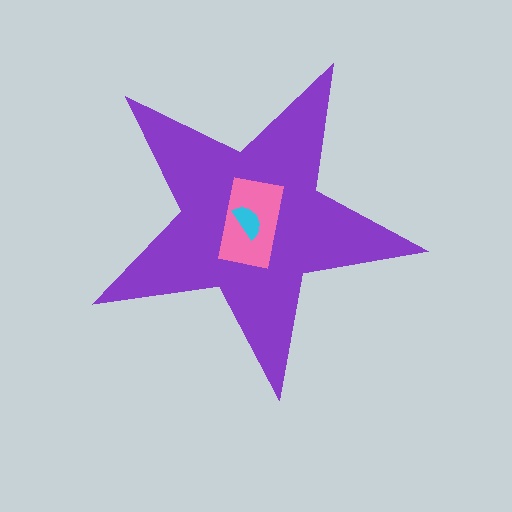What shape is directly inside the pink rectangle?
The cyan semicircle.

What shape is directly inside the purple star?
The pink rectangle.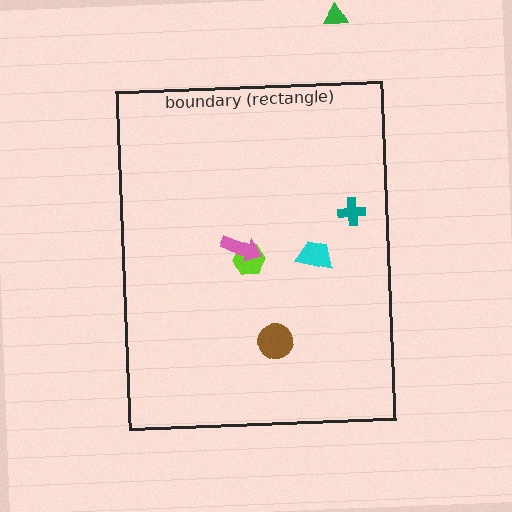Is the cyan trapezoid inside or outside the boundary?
Inside.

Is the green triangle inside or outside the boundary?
Outside.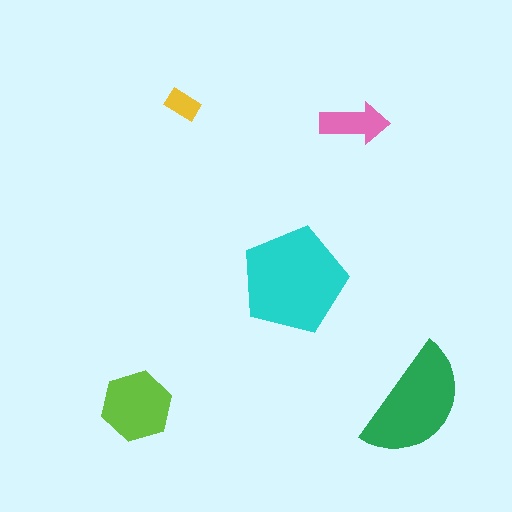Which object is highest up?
The yellow rectangle is topmost.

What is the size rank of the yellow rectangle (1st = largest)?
5th.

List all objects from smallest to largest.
The yellow rectangle, the pink arrow, the lime hexagon, the green semicircle, the cyan pentagon.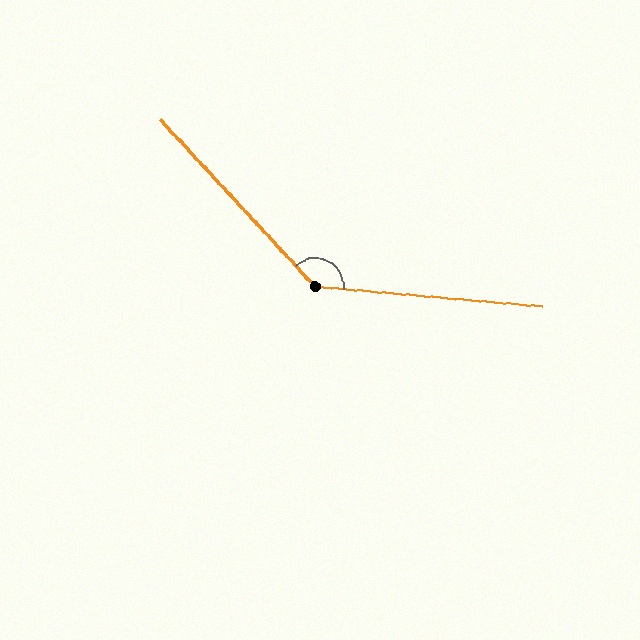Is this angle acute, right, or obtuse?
It is obtuse.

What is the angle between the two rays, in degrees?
Approximately 137 degrees.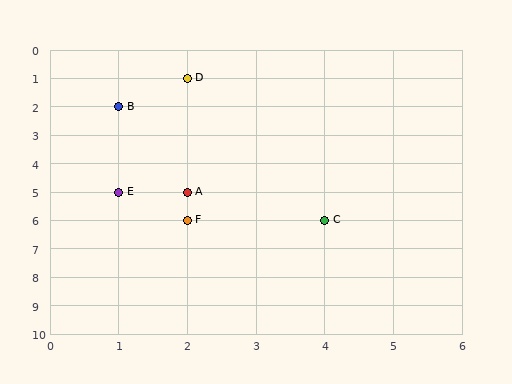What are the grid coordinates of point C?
Point C is at grid coordinates (4, 6).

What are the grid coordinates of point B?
Point B is at grid coordinates (1, 2).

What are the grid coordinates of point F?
Point F is at grid coordinates (2, 6).